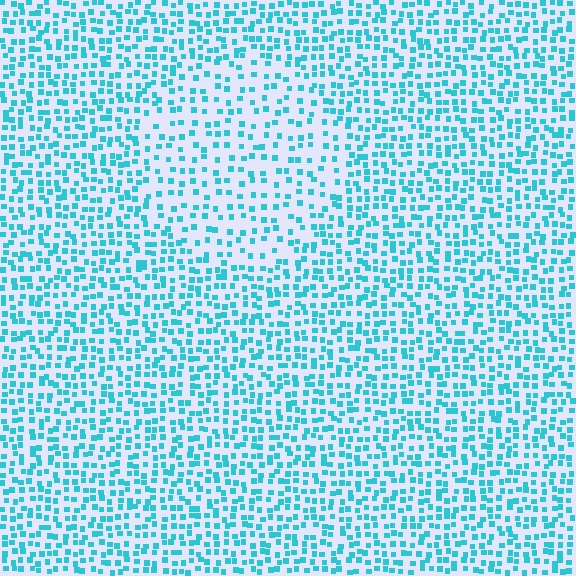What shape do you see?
I see a circle.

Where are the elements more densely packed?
The elements are more densely packed outside the circle boundary.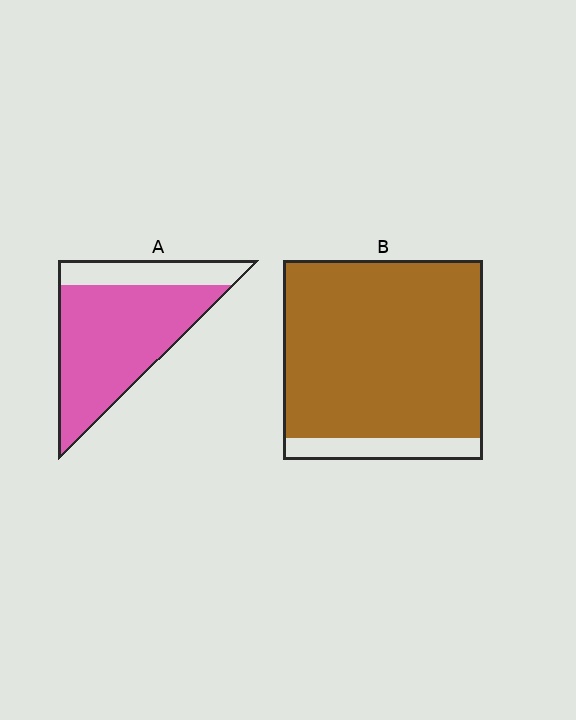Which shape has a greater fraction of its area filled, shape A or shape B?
Shape B.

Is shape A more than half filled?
Yes.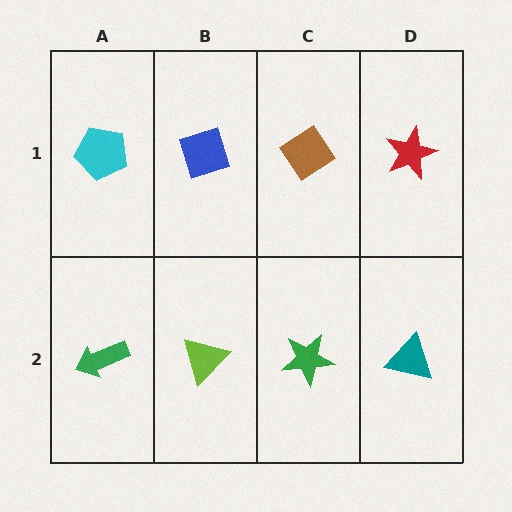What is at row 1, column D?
A red star.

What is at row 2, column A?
A green arrow.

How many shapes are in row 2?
4 shapes.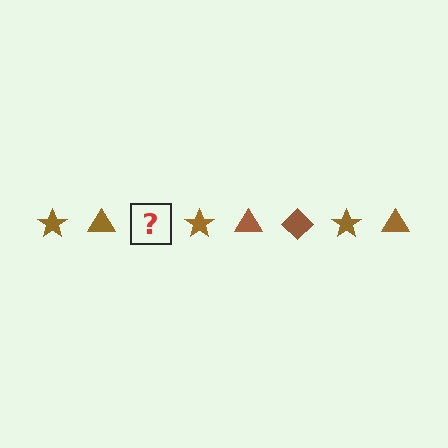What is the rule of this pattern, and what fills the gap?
The rule is that the pattern cycles through star, triangle, diamond shapes in brown. The gap should be filled with a brown diamond.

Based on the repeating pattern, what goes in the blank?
The blank should be a brown diamond.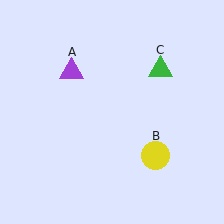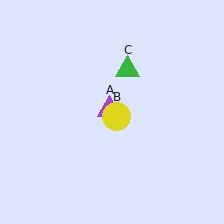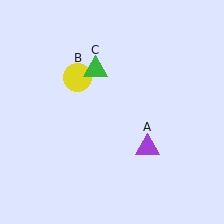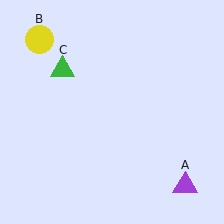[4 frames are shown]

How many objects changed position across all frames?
3 objects changed position: purple triangle (object A), yellow circle (object B), green triangle (object C).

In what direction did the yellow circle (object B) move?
The yellow circle (object B) moved up and to the left.